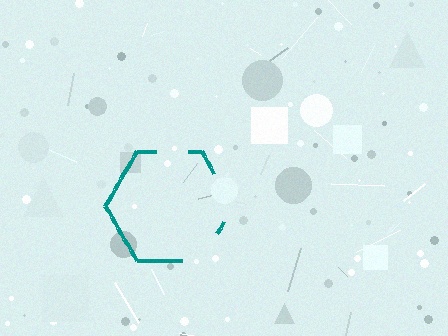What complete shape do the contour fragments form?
The contour fragments form a hexagon.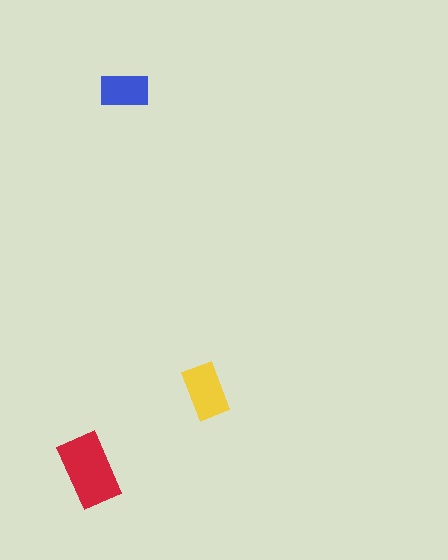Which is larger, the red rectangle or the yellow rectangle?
The red one.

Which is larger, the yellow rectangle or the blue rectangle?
The yellow one.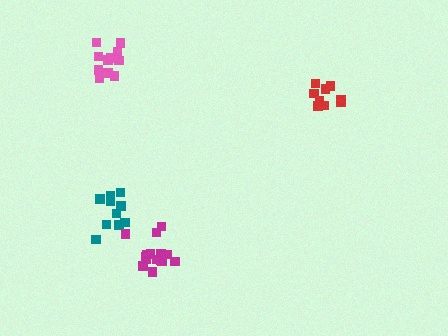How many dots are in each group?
Group 1: 11 dots, Group 2: 10 dots, Group 3: 15 dots, Group 4: 9 dots (45 total).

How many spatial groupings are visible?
There are 4 spatial groupings.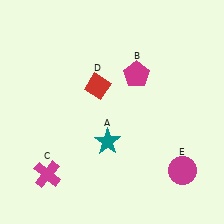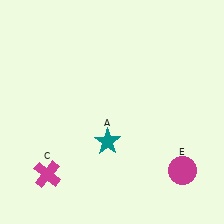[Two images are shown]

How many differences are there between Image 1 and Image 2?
There are 2 differences between the two images.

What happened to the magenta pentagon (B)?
The magenta pentagon (B) was removed in Image 2. It was in the top-right area of Image 1.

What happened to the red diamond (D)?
The red diamond (D) was removed in Image 2. It was in the top-left area of Image 1.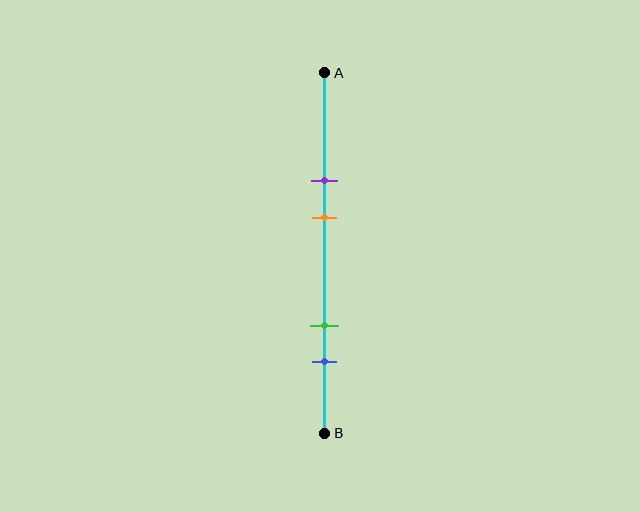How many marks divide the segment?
There are 4 marks dividing the segment.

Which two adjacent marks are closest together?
The purple and orange marks are the closest adjacent pair.